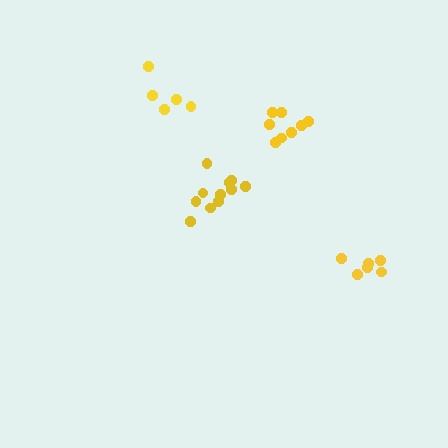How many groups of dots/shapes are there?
There are 4 groups.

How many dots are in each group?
Group 1: 6 dots, Group 2: 8 dots, Group 3: 5 dots, Group 4: 11 dots (30 total).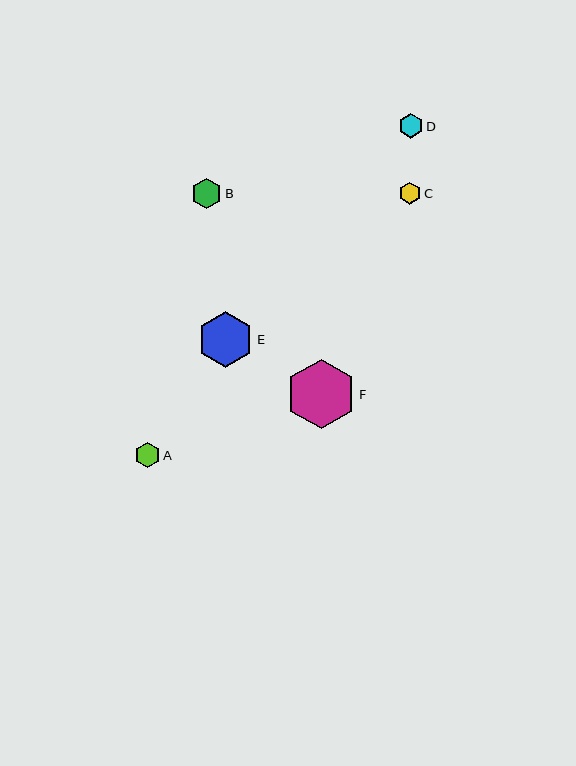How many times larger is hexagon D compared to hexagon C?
Hexagon D is approximately 1.1 times the size of hexagon C.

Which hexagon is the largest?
Hexagon F is the largest with a size of approximately 70 pixels.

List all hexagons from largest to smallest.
From largest to smallest: F, E, B, A, D, C.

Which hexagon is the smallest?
Hexagon C is the smallest with a size of approximately 22 pixels.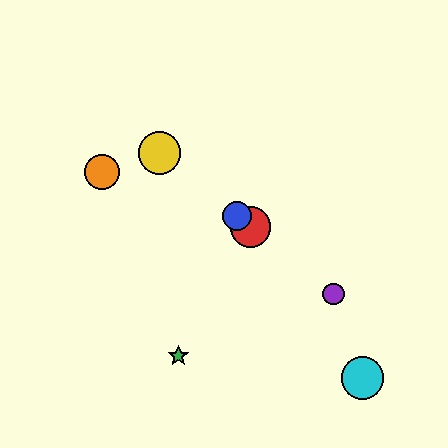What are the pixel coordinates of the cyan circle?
The cyan circle is at (362, 378).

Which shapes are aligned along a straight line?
The red circle, the blue circle, the yellow circle, the purple circle are aligned along a straight line.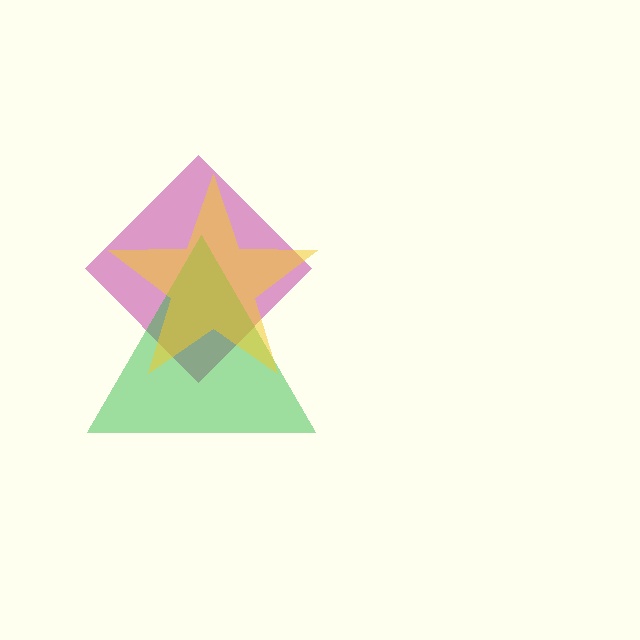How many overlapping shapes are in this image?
There are 3 overlapping shapes in the image.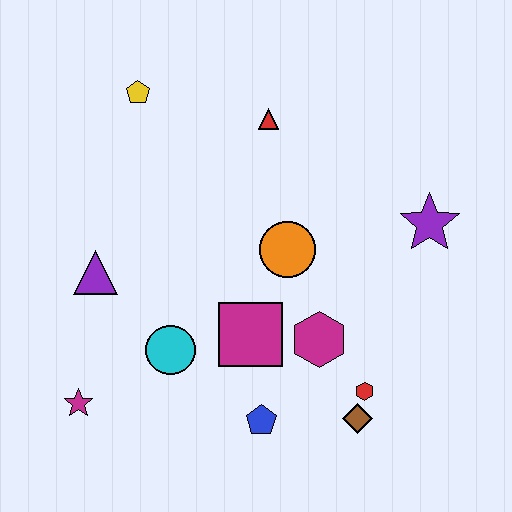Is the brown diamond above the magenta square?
No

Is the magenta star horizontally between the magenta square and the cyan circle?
No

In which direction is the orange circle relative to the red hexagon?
The orange circle is above the red hexagon.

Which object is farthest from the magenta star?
The purple star is farthest from the magenta star.